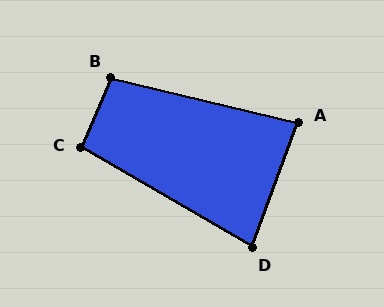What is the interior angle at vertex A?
Approximately 83 degrees (acute).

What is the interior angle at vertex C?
Approximately 97 degrees (obtuse).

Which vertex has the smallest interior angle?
D, at approximately 80 degrees.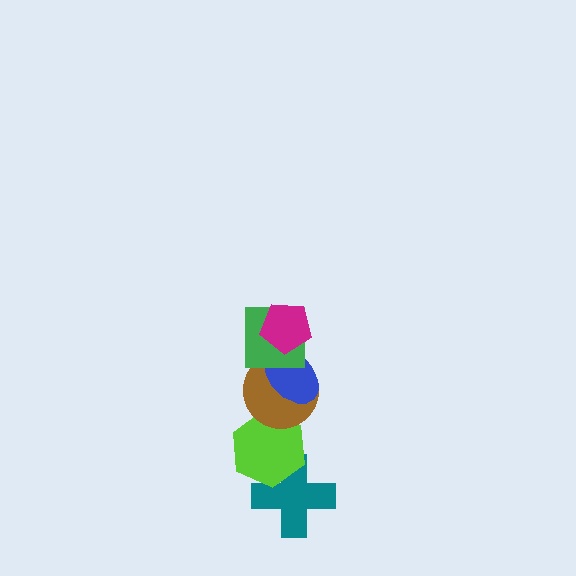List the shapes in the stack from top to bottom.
From top to bottom: the magenta pentagon, the green square, the blue ellipse, the brown circle, the lime hexagon, the teal cross.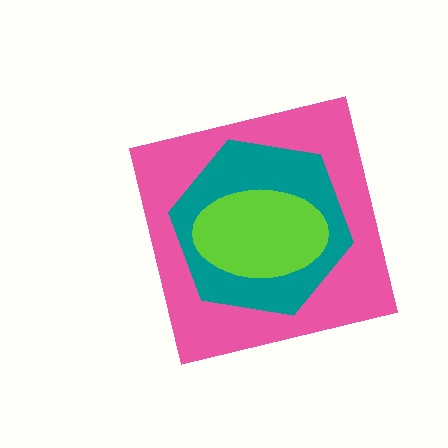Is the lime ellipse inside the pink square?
Yes.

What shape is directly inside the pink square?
The teal hexagon.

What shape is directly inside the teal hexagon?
The lime ellipse.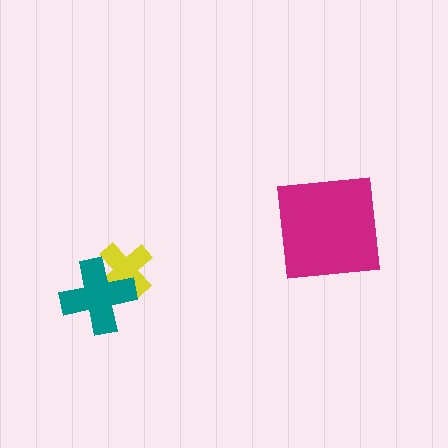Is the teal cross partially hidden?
No, no other shape covers it.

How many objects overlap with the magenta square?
0 objects overlap with the magenta square.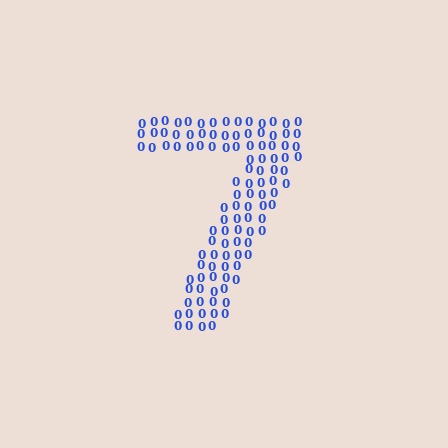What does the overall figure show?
The overall figure shows the digit 7.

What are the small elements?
The small elements are digit 0's.